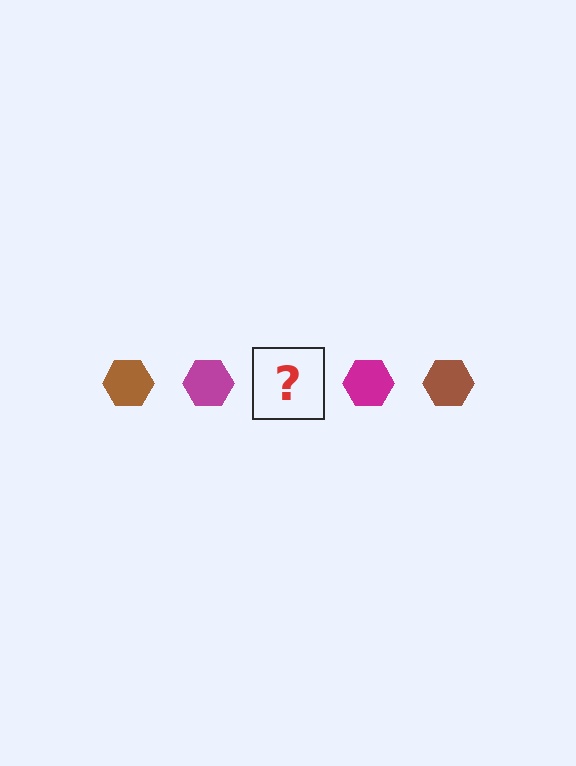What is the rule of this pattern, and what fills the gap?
The rule is that the pattern cycles through brown, magenta hexagons. The gap should be filled with a brown hexagon.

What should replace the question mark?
The question mark should be replaced with a brown hexagon.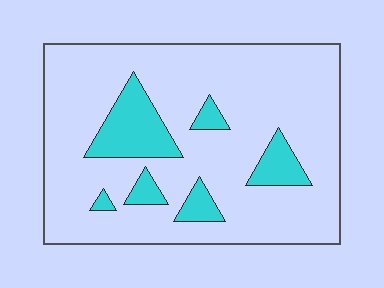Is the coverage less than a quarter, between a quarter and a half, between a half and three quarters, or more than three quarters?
Less than a quarter.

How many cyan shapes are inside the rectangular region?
6.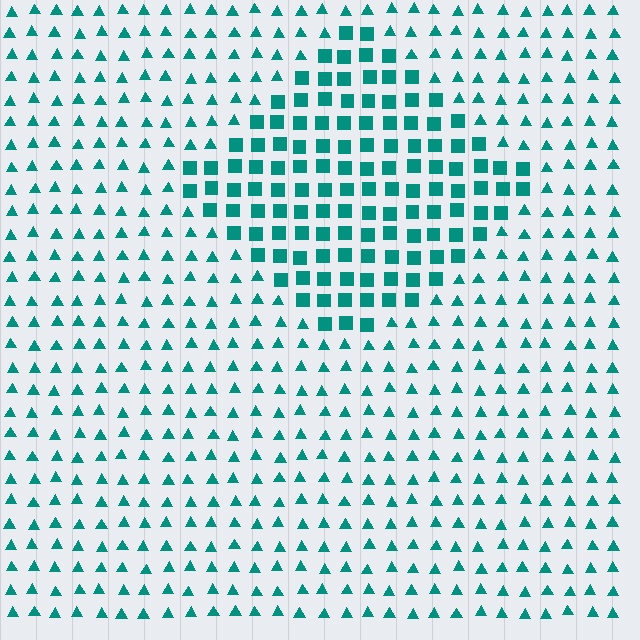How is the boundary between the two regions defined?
The boundary is defined by a change in element shape: squares inside vs. triangles outside. All elements share the same color and spacing.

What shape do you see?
I see a diamond.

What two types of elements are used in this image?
The image uses squares inside the diamond region and triangles outside it.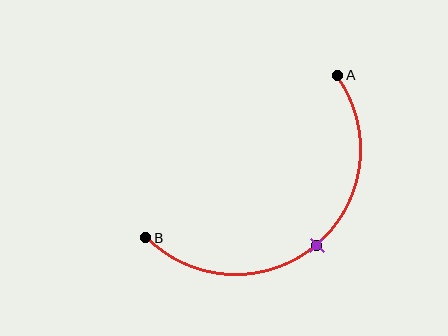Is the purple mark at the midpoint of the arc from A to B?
Yes. The purple mark lies on the arc at equal arc-length from both A and B — it is the arc midpoint.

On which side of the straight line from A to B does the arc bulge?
The arc bulges below and to the right of the straight line connecting A and B.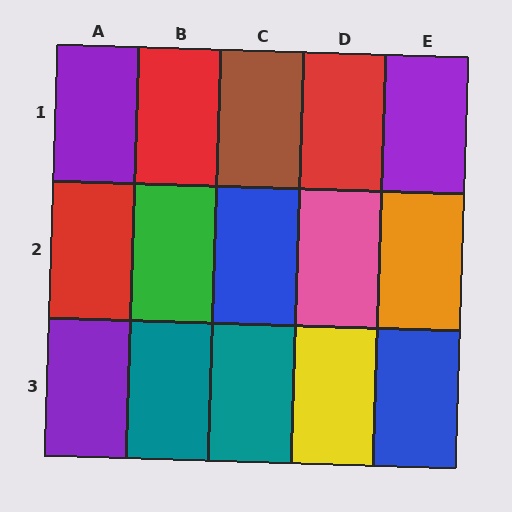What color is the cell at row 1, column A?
Purple.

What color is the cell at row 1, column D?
Red.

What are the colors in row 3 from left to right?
Purple, teal, teal, yellow, blue.